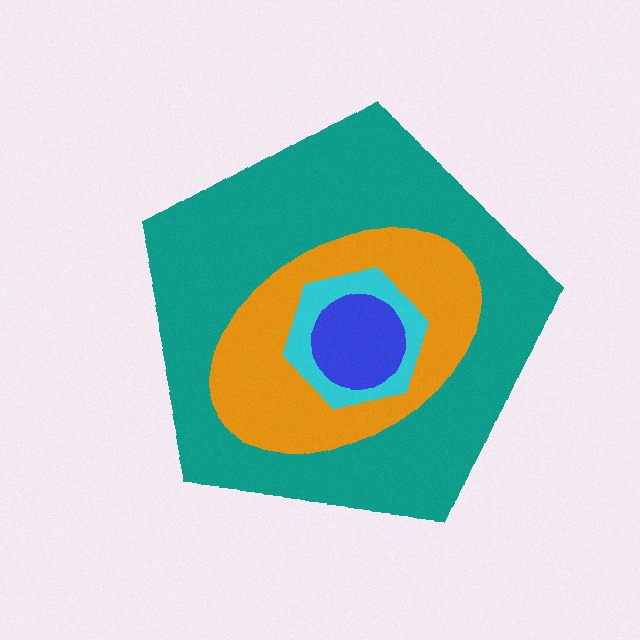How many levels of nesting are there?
4.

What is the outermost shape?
The teal pentagon.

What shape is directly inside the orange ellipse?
The cyan hexagon.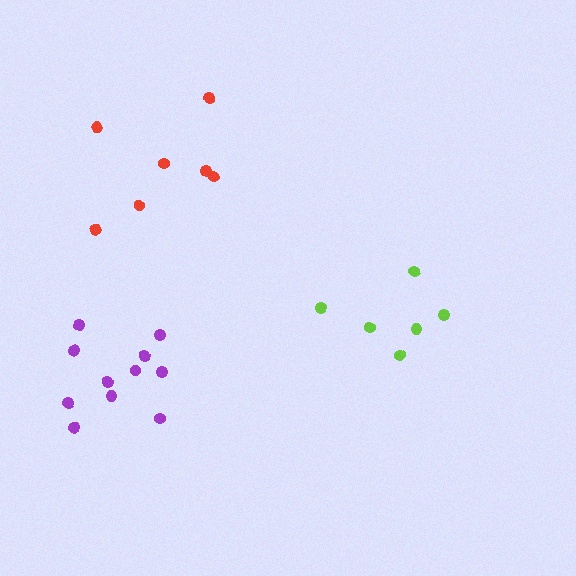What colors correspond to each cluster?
The clusters are colored: purple, lime, red.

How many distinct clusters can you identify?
There are 3 distinct clusters.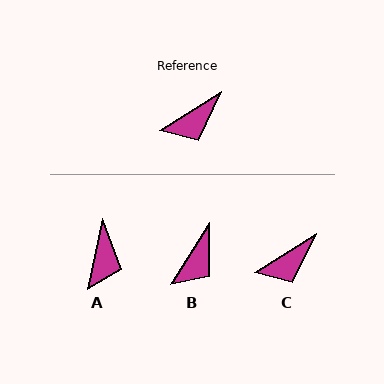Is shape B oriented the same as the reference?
No, it is off by about 25 degrees.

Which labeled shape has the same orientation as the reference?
C.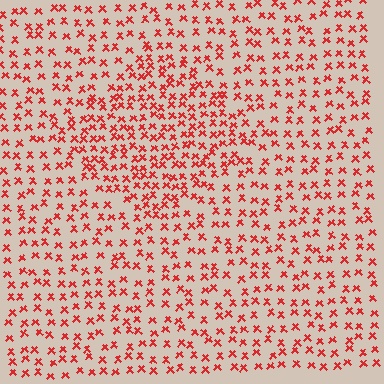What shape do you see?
I see a diamond.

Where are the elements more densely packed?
The elements are more densely packed inside the diamond boundary.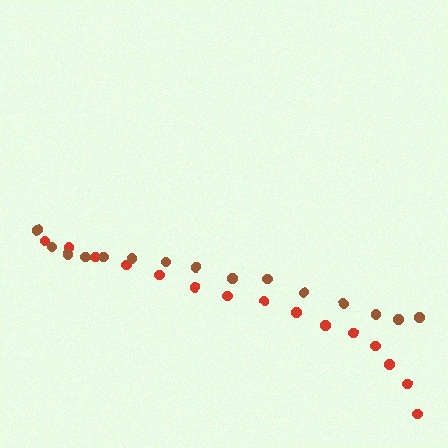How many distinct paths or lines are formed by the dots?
There are 2 distinct paths.